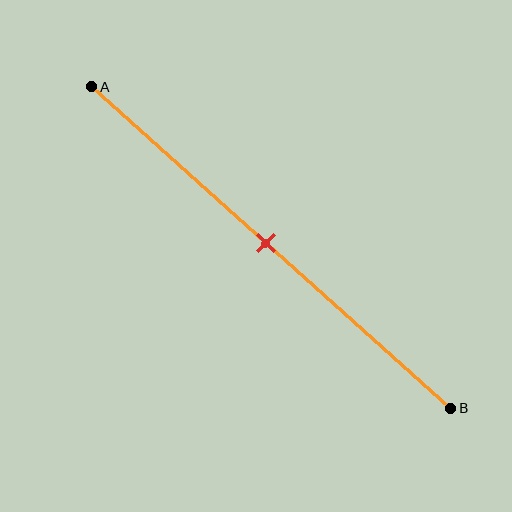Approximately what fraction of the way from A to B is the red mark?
The red mark is approximately 50% of the way from A to B.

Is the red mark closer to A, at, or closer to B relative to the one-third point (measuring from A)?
The red mark is closer to point B than the one-third point of segment AB.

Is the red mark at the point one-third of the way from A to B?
No, the mark is at about 50% from A, not at the 33% one-third point.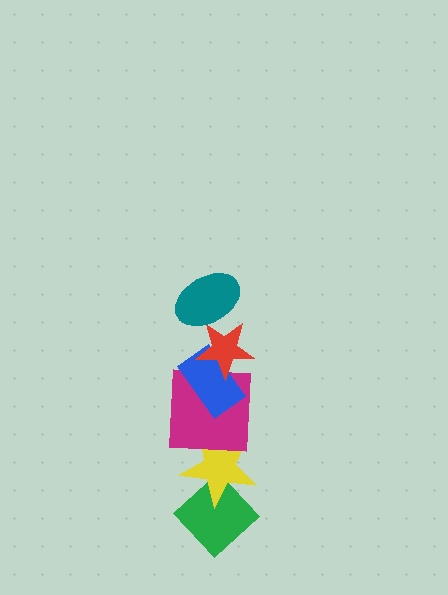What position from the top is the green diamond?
The green diamond is 6th from the top.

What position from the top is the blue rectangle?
The blue rectangle is 3rd from the top.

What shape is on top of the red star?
The teal ellipse is on top of the red star.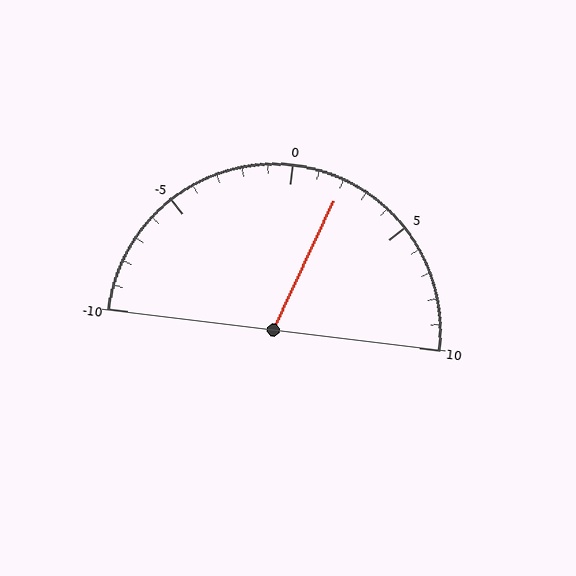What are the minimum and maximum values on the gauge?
The gauge ranges from -10 to 10.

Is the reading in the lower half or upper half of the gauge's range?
The reading is in the upper half of the range (-10 to 10).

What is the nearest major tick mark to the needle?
The nearest major tick mark is 0.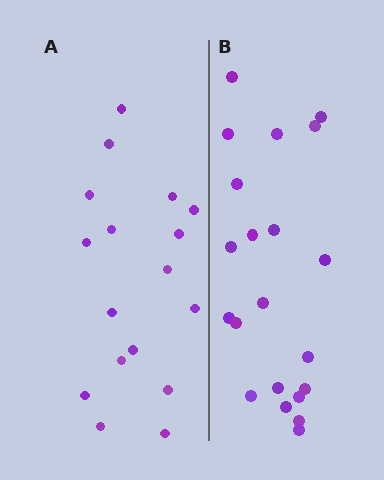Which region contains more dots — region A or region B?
Region B (the right region) has more dots.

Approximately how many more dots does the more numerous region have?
Region B has about 4 more dots than region A.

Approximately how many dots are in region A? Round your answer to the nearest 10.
About 20 dots. (The exact count is 17, which rounds to 20.)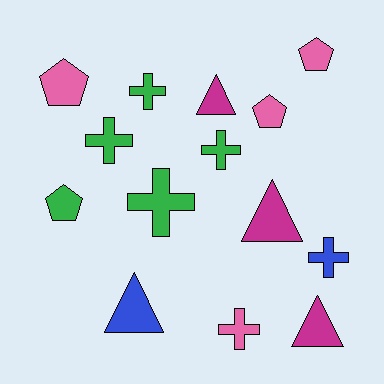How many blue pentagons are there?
There are no blue pentagons.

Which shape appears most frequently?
Cross, with 6 objects.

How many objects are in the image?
There are 14 objects.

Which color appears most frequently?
Green, with 5 objects.